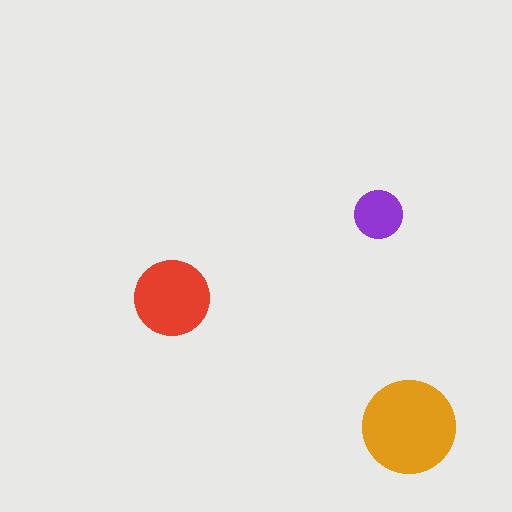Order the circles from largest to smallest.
the orange one, the red one, the purple one.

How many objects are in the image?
There are 3 objects in the image.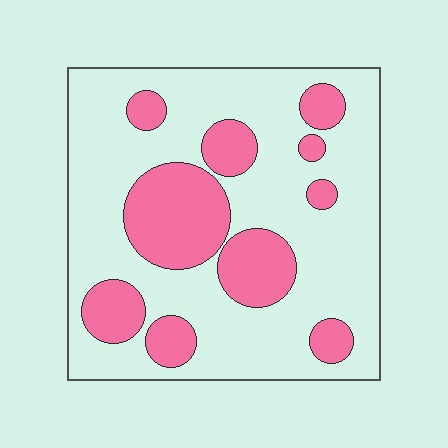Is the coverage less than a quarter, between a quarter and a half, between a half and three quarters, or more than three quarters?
Between a quarter and a half.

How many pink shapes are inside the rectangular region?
10.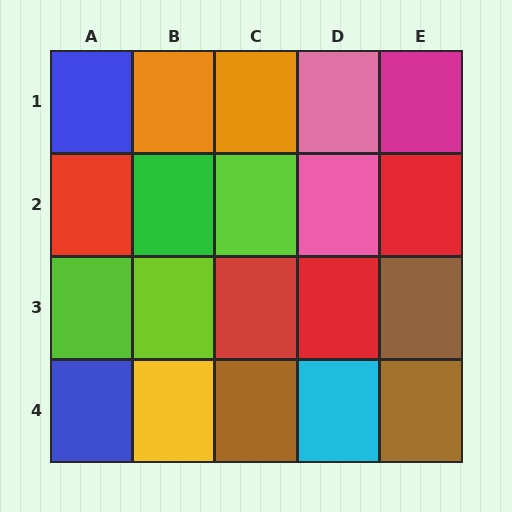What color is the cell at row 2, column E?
Red.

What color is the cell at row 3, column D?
Red.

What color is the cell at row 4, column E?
Brown.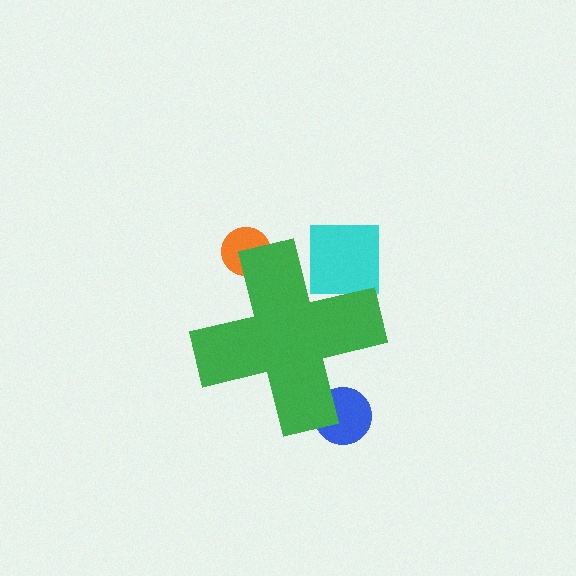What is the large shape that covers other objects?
A green cross.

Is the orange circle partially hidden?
Yes, the orange circle is partially hidden behind the green cross.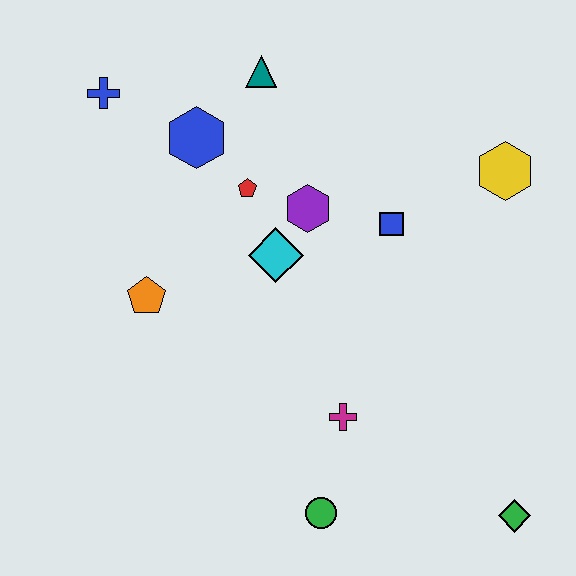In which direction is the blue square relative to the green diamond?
The blue square is above the green diamond.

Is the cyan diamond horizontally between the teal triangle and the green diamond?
Yes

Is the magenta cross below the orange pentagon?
Yes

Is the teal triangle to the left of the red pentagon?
No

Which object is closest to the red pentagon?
The purple hexagon is closest to the red pentagon.